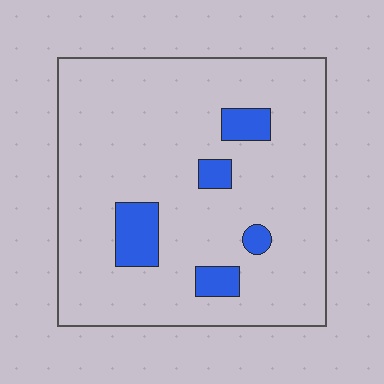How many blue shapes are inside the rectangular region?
5.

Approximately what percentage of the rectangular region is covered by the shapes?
Approximately 10%.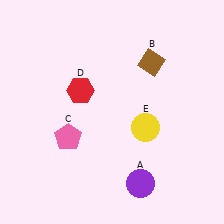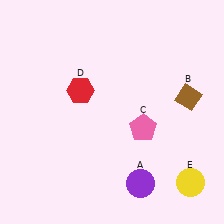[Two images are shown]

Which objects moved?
The objects that moved are: the brown diamond (B), the pink pentagon (C), the yellow circle (E).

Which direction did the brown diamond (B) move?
The brown diamond (B) moved right.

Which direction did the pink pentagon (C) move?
The pink pentagon (C) moved right.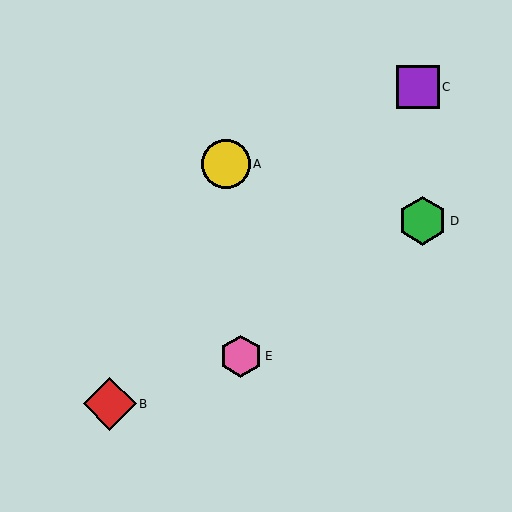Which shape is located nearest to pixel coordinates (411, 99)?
The purple square (labeled C) at (418, 87) is nearest to that location.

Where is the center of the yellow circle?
The center of the yellow circle is at (226, 164).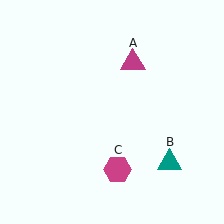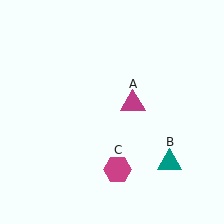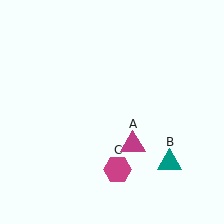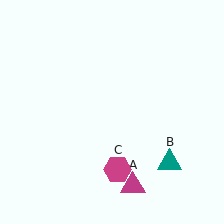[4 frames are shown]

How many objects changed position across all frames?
1 object changed position: magenta triangle (object A).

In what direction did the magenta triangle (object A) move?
The magenta triangle (object A) moved down.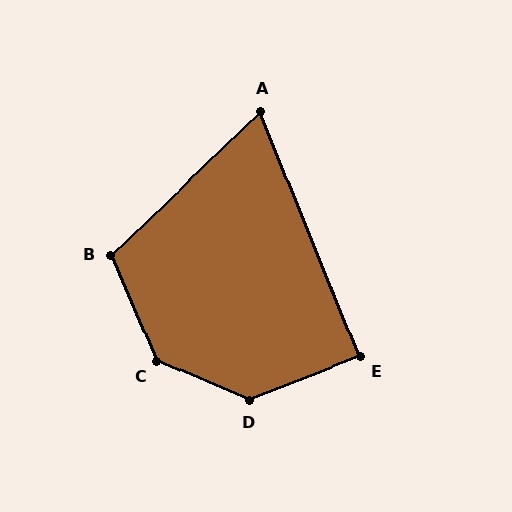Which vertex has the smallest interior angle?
A, at approximately 68 degrees.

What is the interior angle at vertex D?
Approximately 135 degrees (obtuse).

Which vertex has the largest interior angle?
C, at approximately 136 degrees.